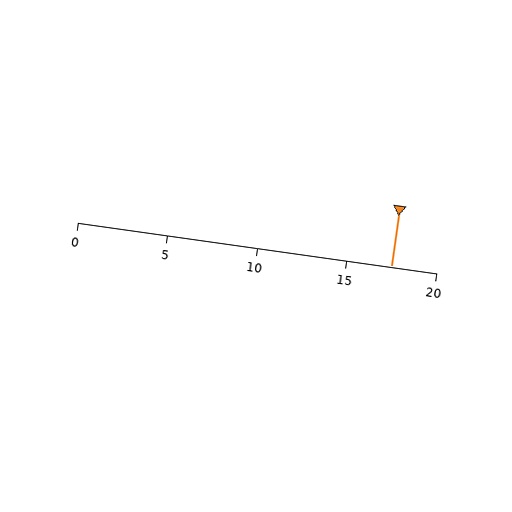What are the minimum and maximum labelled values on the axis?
The axis runs from 0 to 20.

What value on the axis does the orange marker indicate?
The marker indicates approximately 17.5.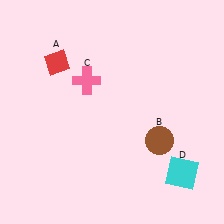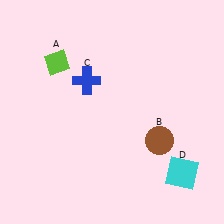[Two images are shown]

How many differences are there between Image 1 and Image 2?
There are 2 differences between the two images.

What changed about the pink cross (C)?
In Image 1, C is pink. In Image 2, it changed to blue.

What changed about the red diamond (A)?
In Image 1, A is red. In Image 2, it changed to lime.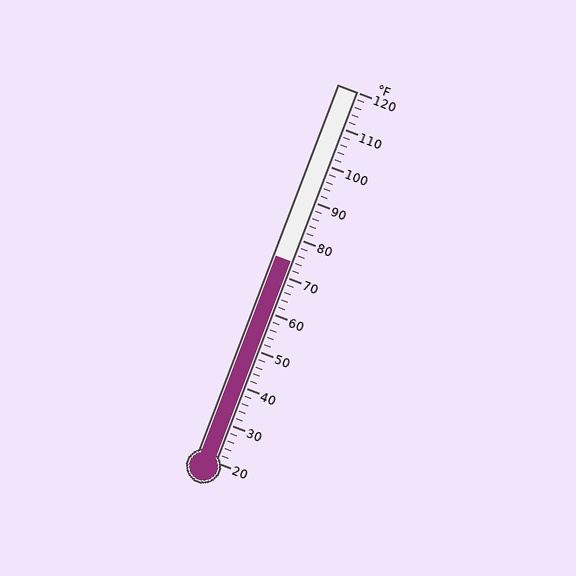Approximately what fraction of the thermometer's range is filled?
The thermometer is filled to approximately 55% of its range.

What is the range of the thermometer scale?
The thermometer scale ranges from 20°F to 120°F.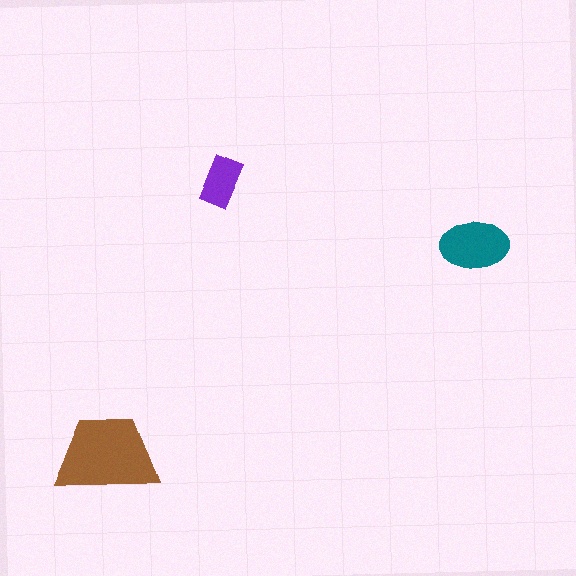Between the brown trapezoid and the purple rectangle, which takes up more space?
The brown trapezoid.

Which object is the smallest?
The purple rectangle.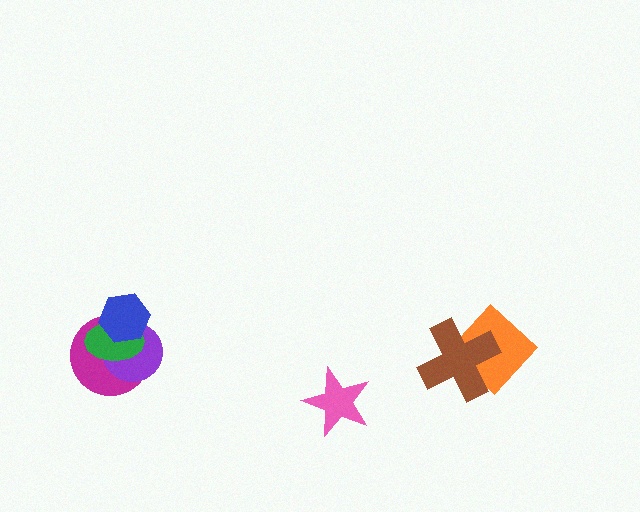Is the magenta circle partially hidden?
Yes, it is partially covered by another shape.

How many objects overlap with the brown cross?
1 object overlaps with the brown cross.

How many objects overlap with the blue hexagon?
3 objects overlap with the blue hexagon.